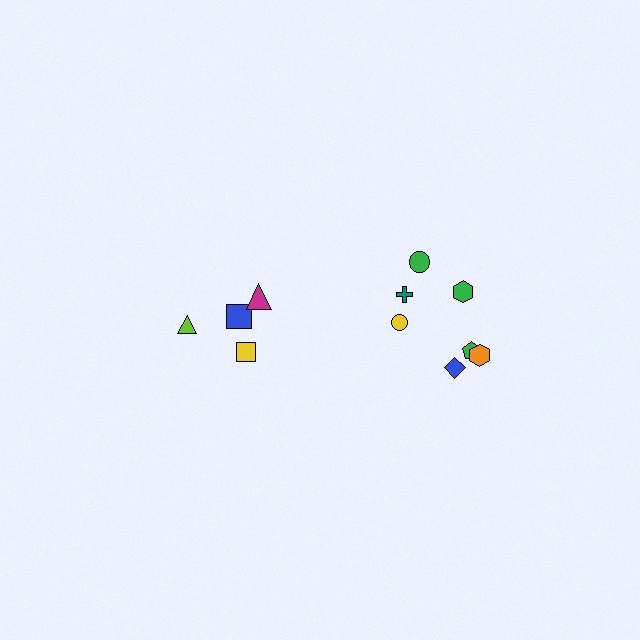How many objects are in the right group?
There are 7 objects.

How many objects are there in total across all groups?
There are 11 objects.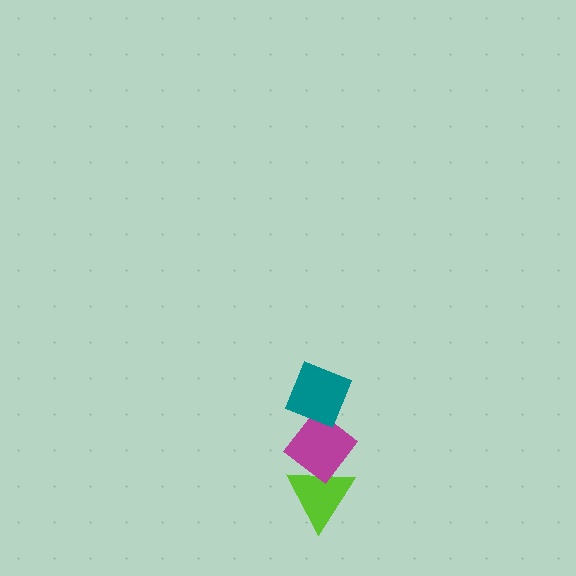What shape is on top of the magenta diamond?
The teal diamond is on top of the magenta diamond.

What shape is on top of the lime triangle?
The magenta diamond is on top of the lime triangle.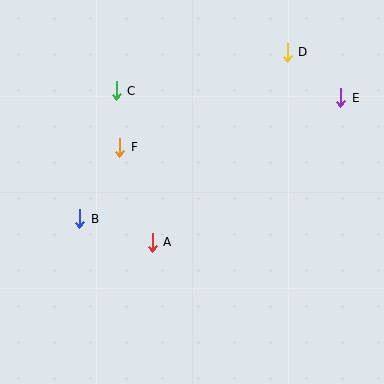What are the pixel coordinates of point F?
Point F is at (120, 147).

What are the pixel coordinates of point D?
Point D is at (287, 52).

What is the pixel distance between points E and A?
The distance between E and A is 238 pixels.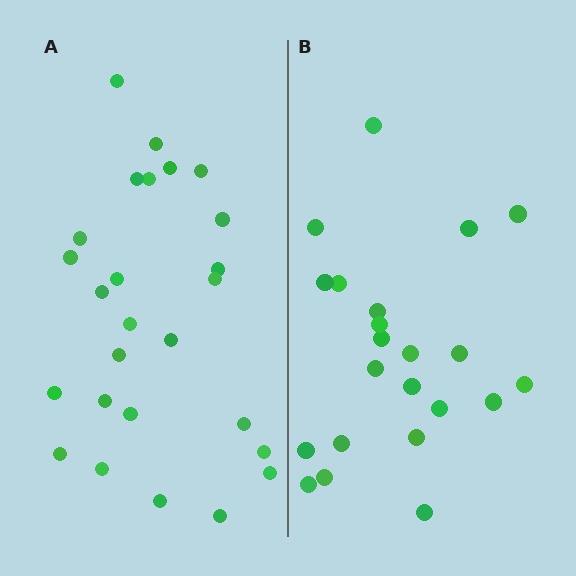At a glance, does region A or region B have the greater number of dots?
Region A (the left region) has more dots.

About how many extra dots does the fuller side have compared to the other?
Region A has about 4 more dots than region B.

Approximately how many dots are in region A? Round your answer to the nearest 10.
About 30 dots. (The exact count is 26, which rounds to 30.)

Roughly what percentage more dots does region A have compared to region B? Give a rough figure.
About 20% more.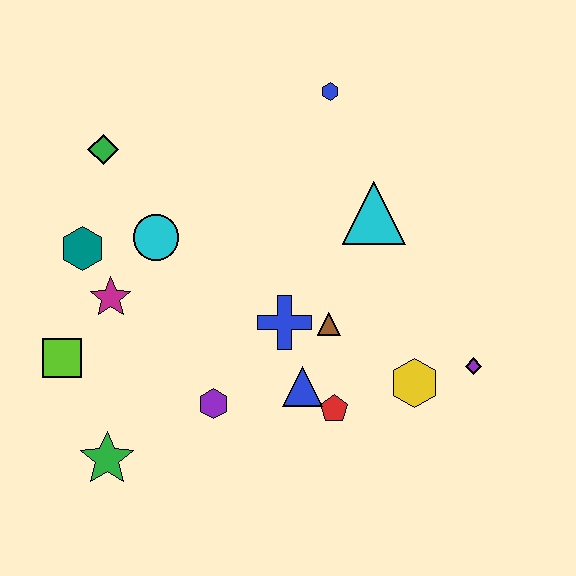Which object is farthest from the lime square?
The purple diamond is farthest from the lime square.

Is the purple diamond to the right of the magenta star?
Yes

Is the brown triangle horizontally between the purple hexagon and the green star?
No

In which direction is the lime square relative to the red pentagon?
The lime square is to the left of the red pentagon.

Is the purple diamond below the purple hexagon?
No